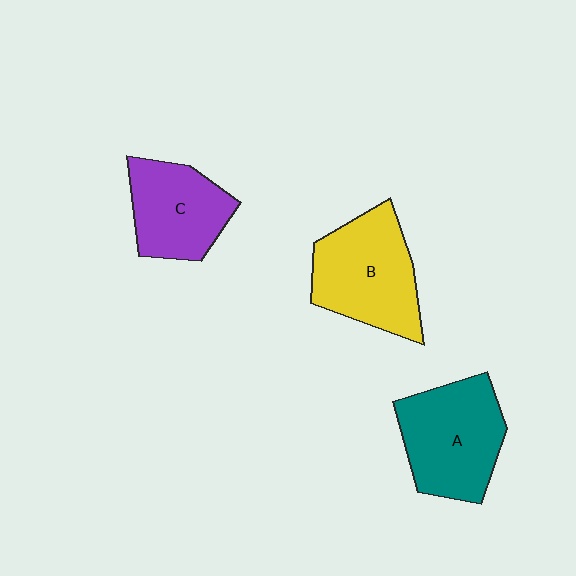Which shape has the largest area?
Shape B (yellow).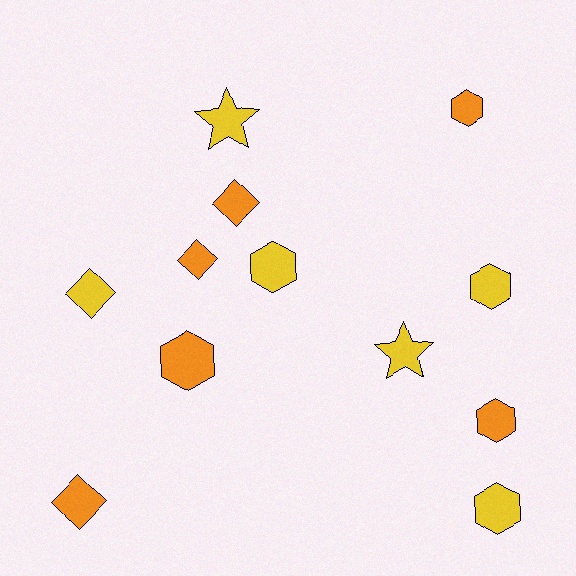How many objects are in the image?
There are 12 objects.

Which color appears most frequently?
Orange, with 6 objects.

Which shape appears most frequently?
Hexagon, with 6 objects.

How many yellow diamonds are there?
There is 1 yellow diamond.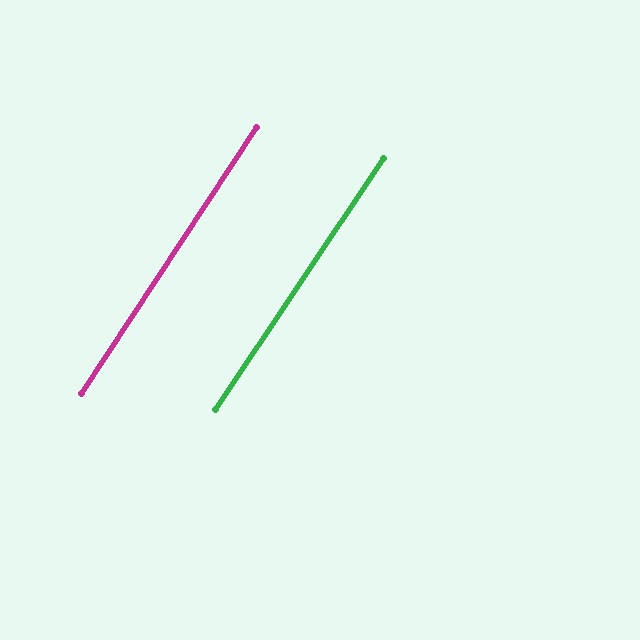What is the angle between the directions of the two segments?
Approximately 1 degree.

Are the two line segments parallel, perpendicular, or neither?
Parallel — their directions differ by only 0.5°.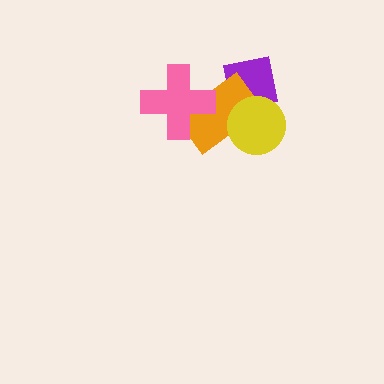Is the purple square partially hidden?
Yes, it is partially covered by another shape.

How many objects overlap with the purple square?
2 objects overlap with the purple square.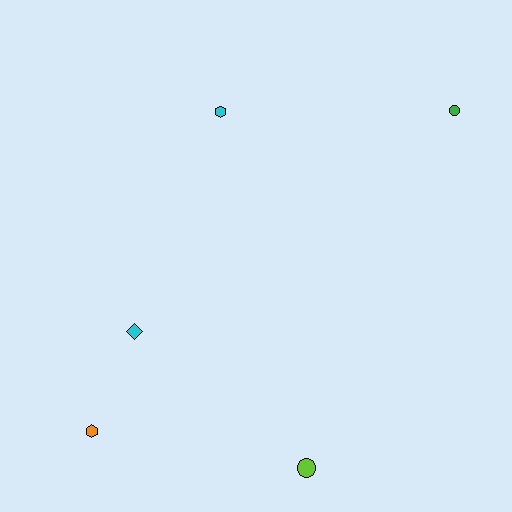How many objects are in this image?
There are 5 objects.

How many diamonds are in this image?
There is 1 diamond.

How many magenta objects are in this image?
There are no magenta objects.